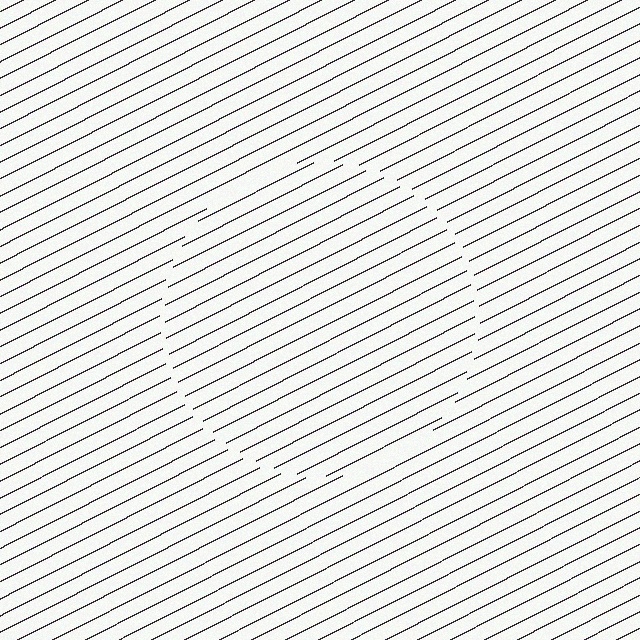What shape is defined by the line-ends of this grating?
An illusory circle. The interior of the shape contains the same grating, shifted by half a period — the contour is defined by the phase discontinuity where line-ends from the inner and outer gratings abut.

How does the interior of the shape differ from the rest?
The interior of the shape contains the same grating, shifted by half a period — the contour is defined by the phase discontinuity where line-ends from the inner and outer gratings abut.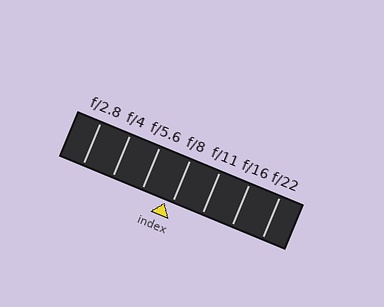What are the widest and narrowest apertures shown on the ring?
The widest aperture shown is f/2.8 and the narrowest is f/22.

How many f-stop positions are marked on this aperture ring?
There are 7 f-stop positions marked.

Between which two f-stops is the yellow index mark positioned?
The index mark is between f/5.6 and f/8.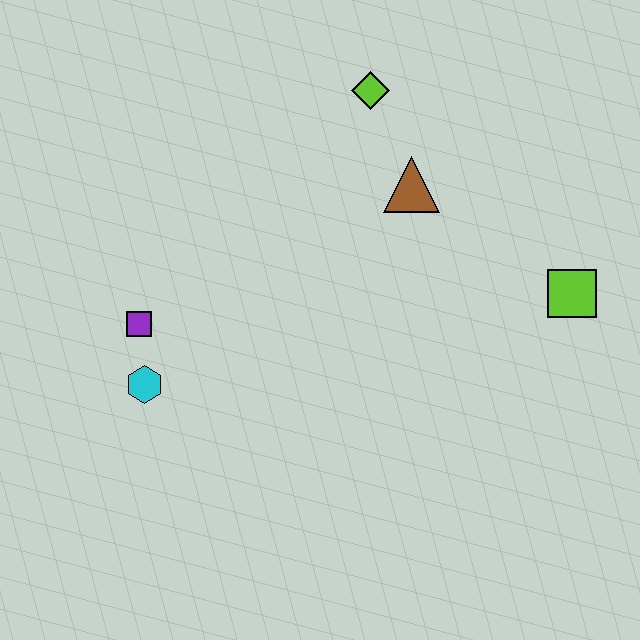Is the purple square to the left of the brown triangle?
Yes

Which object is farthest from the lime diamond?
The cyan hexagon is farthest from the lime diamond.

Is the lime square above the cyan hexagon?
Yes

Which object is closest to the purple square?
The cyan hexagon is closest to the purple square.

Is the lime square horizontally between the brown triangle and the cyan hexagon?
No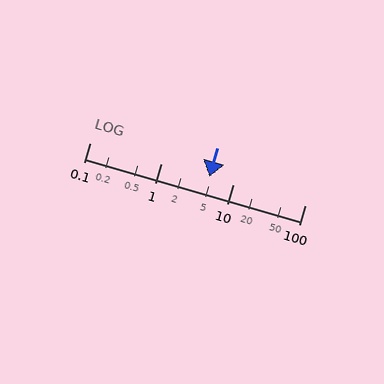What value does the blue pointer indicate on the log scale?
The pointer indicates approximately 4.7.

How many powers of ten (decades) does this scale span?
The scale spans 3 decades, from 0.1 to 100.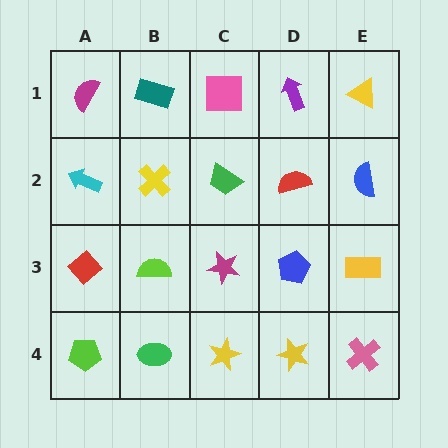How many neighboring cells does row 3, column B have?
4.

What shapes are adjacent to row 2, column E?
A yellow triangle (row 1, column E), a yellow rectangle (row 3, column E), a red semicircle (row 2, column D).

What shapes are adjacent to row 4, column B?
A lime semicircle (row 3, column B), a lime pentagon (row 4, column A), a yellow star (row 4, column C).